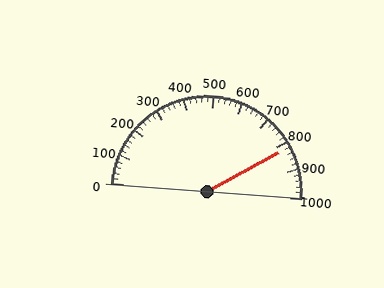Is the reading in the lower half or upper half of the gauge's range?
The reading is in the upper half of the range (0 to 1000).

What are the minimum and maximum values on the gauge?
The gauge ranges from 0 to 1000.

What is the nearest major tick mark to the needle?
The nearest major tick mark is 800.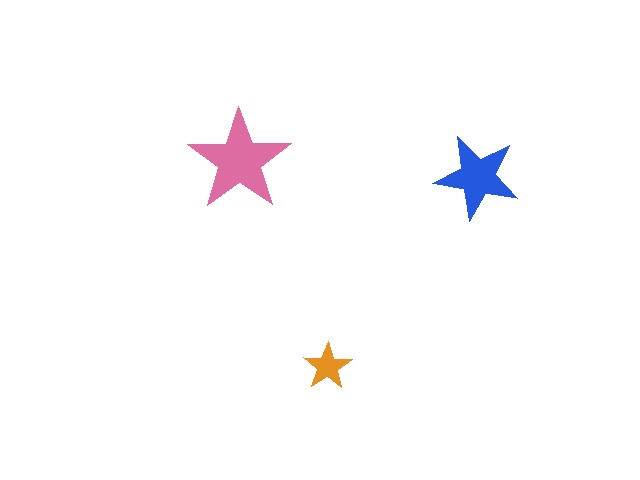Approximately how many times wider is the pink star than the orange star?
About 2 times wider.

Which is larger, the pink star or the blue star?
The pink one.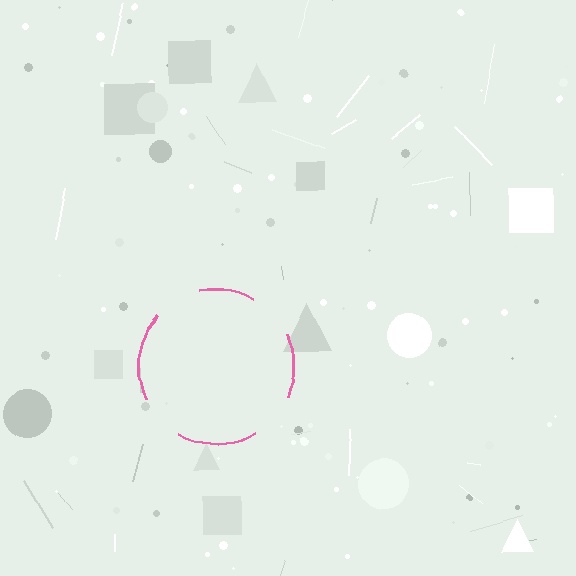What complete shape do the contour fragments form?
The contour fragments form a circle.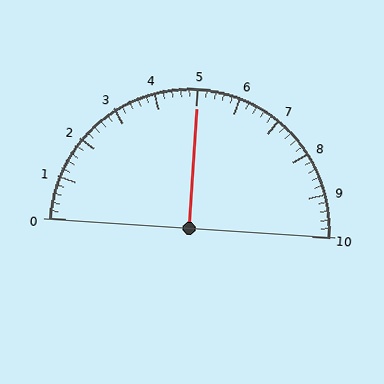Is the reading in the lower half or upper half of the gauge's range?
The reading is in the upper half of the range (0 to 10).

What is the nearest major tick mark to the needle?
The nearest major tick mark is 5.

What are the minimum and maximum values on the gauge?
The gauge ranges from 0 to 10.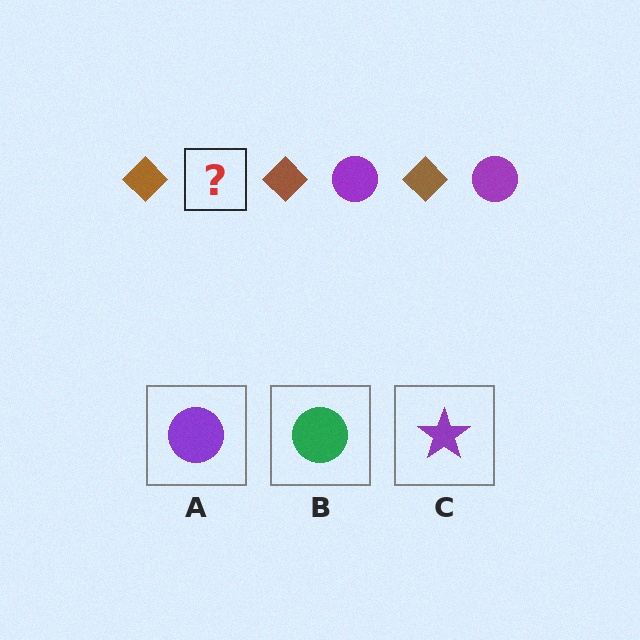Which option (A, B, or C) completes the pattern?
A.